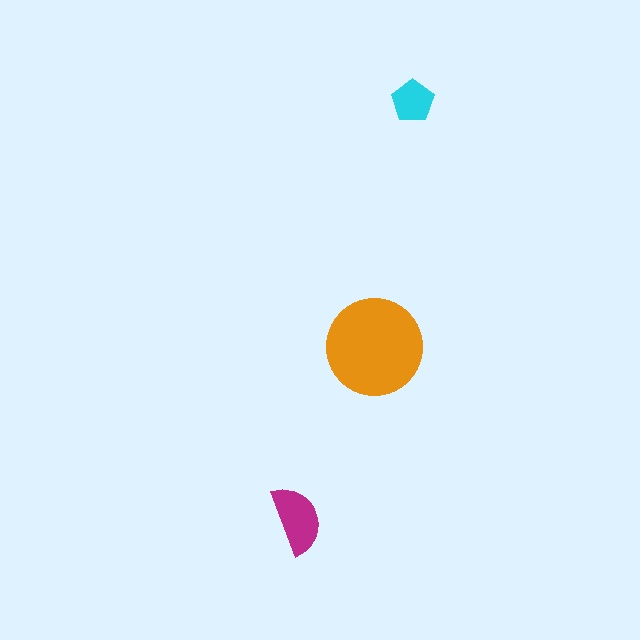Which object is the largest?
The orange circle.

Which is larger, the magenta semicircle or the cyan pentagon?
The magenta semicircle.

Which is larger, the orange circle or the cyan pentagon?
The orange circle.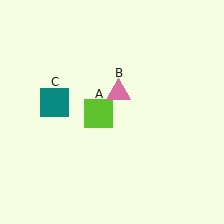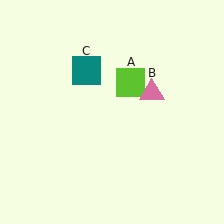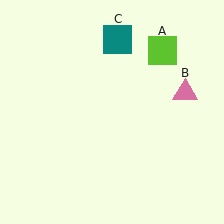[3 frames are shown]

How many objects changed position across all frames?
3 objects changed position: lime square (object A), pink triangle (object B), teal square (object C).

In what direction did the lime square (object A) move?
The lime square (object A) moved up and to the right.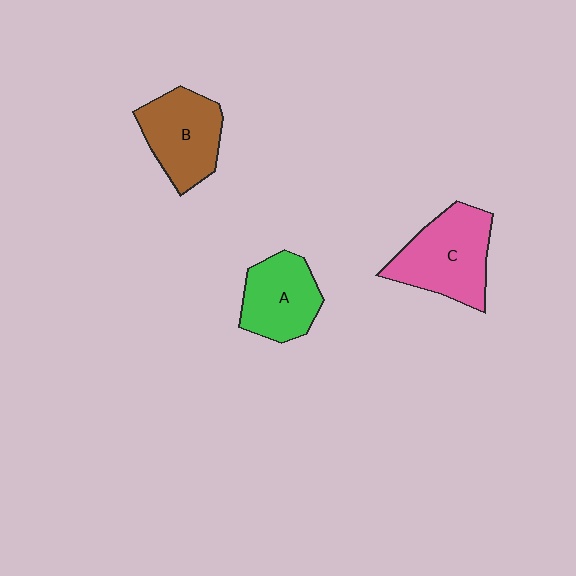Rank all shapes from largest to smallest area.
From largest to smallest: C (pink), B (brown), A (green).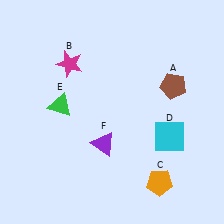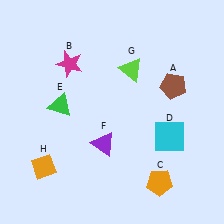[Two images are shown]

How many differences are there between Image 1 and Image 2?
There are 2 differences between the two images.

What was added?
A lime triangle (G), an orange diamond (H) were added in Image 2.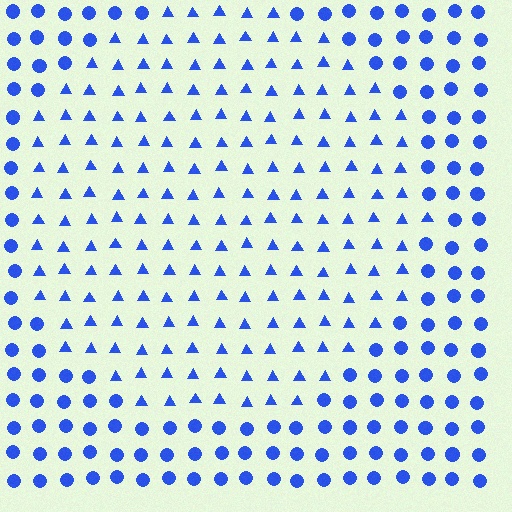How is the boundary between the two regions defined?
The boundary is defined by a change in element shape: triangles inside vs. circles outside. All elements share the same color and spacing.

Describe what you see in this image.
The image is filled with small blue elements arranged in a uniform grid. A circle-shaped region contains triangles, while the surrounding area contains circles. The boundary is defined purely by the change in element shape.